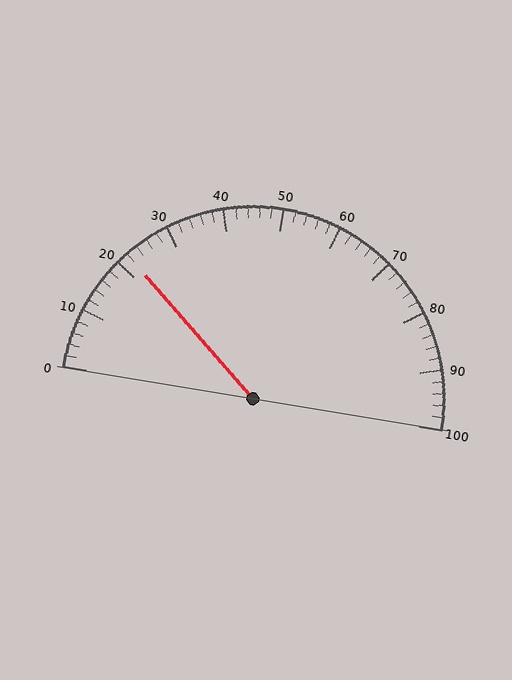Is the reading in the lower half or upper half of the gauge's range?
The reading is in the lower half of the range (0 to 100).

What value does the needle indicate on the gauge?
The needle indicates approximately 22.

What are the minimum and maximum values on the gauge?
The gauge ranges from 0 to 100.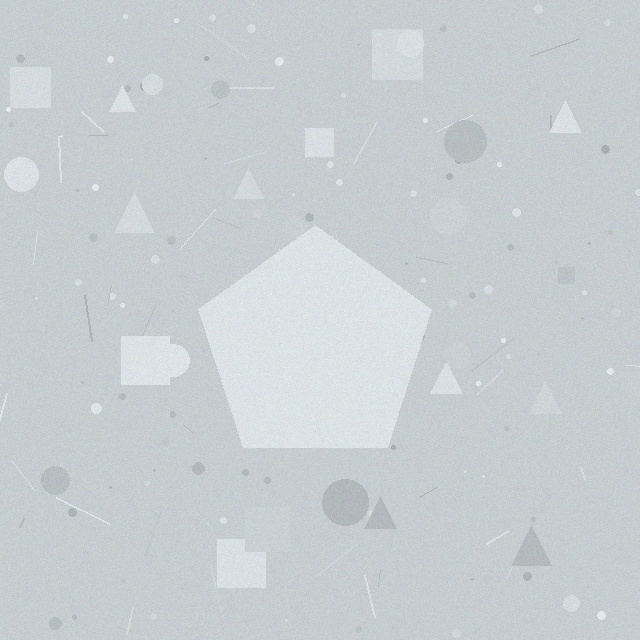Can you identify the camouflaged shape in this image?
The camouflaged shape is a pentagon.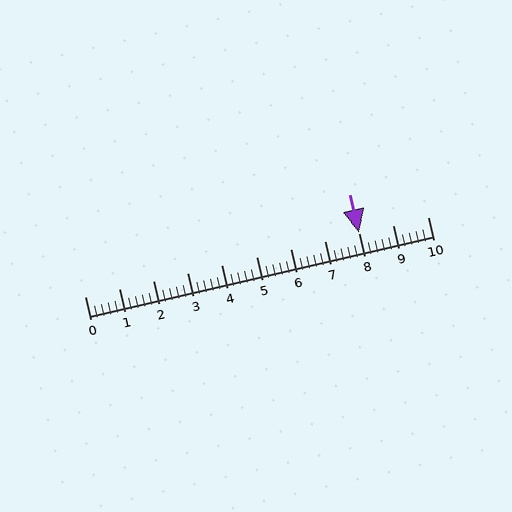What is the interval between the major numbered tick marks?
The major tick marks are spaced 1 units apart.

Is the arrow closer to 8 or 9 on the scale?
The arrow is closer to 8.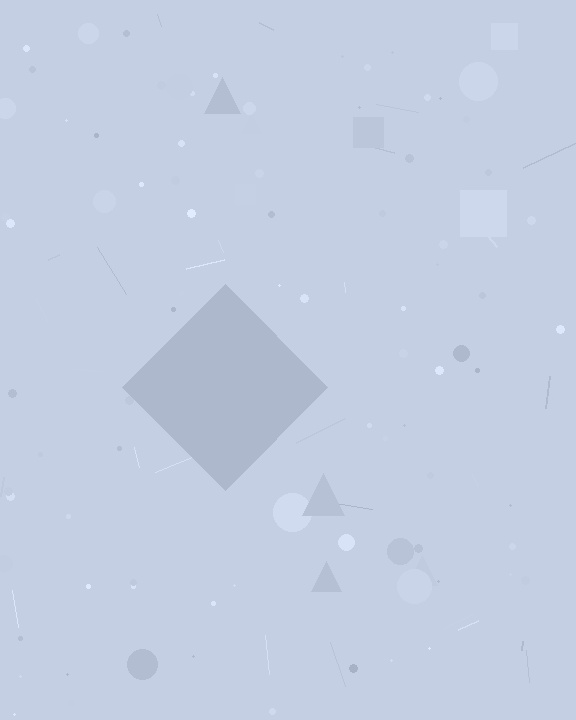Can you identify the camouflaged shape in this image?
The camouflaged shape is a diamond.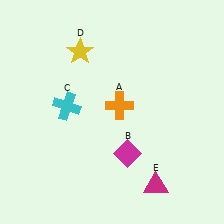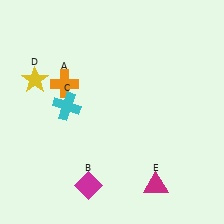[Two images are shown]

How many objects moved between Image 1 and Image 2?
3 objects moved between the two images.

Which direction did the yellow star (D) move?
The yellow star (D) moved left.